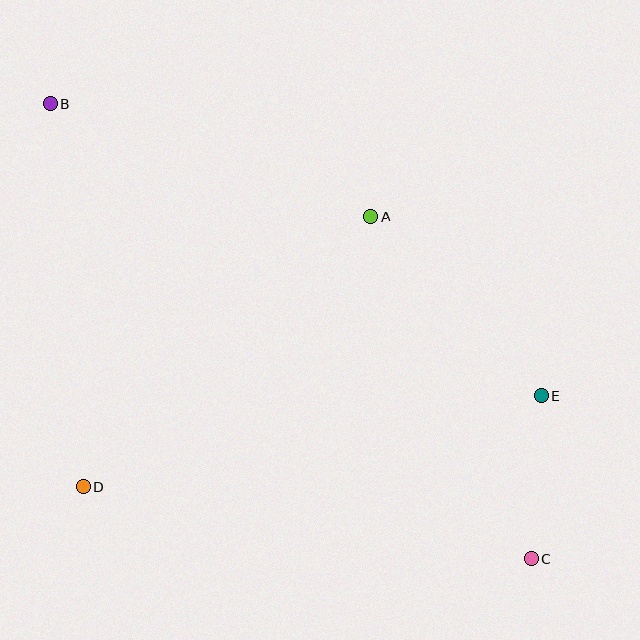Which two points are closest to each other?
Points C and E are closest to each other.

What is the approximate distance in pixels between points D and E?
The distance between D and E is approximately 466 pixels.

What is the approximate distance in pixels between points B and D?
The distance between B and D is approximately 384 pixels.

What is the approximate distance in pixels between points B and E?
The distance between B and E is approximately 570 pixels.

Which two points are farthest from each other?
Points B and C are farthest from each other.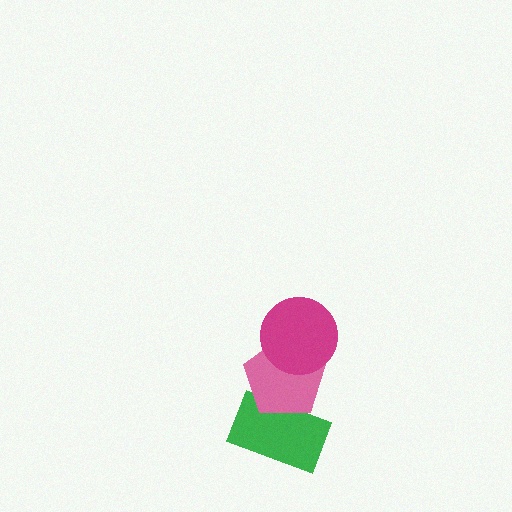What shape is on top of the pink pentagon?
The magenta circle is on top of the pink pentagon.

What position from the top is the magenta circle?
The magenta circle is 1st from the top.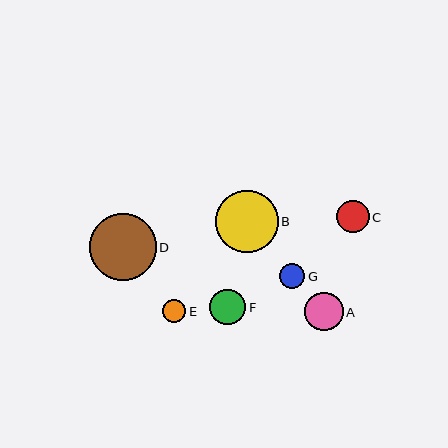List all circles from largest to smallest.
From largest to smallest: D, B, A, F, C, G, E.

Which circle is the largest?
Circle D is the largest with a size of approximately 67 pixels.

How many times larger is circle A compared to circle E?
Circle A is approximately 1.6 times the size of circle E.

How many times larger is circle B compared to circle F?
Circle B is approximately 1.8 times the size of circle F.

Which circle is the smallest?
Circle E is the smallest with a size of approximately 23 pixels.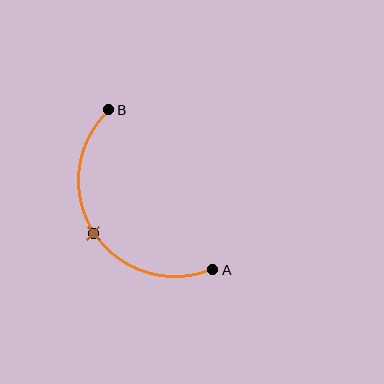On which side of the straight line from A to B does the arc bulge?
The arc bulges to the left of the straight line connecting A and B.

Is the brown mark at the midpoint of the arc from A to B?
Yes. The brown mark lies on the arc at equal arc-length from both A and B — it is the arc midpoint.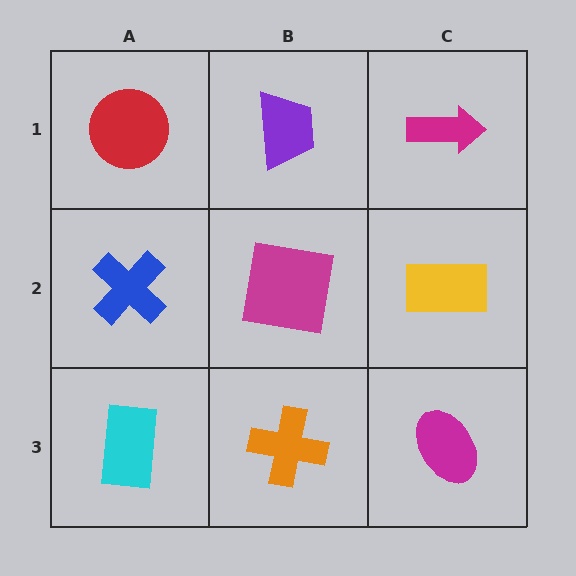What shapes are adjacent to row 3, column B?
A magenta square (row 2, column B), a cyan rectangle (row 3, column A), a magenta ellipse (row 3, column C).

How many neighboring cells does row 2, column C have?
3.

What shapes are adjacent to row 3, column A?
A blue cross (row 2, column A), an orange cross (row 3, column B).